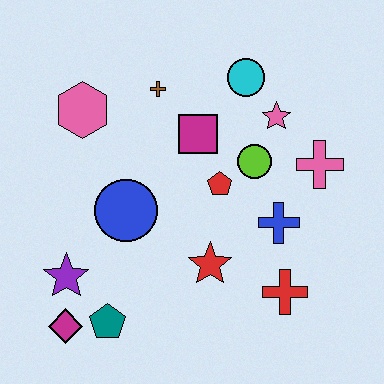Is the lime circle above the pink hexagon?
No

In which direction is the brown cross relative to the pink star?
The brown cross is to the left of the pink star.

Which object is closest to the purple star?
The magenta diamond is closest to the purple star.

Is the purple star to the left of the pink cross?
Yes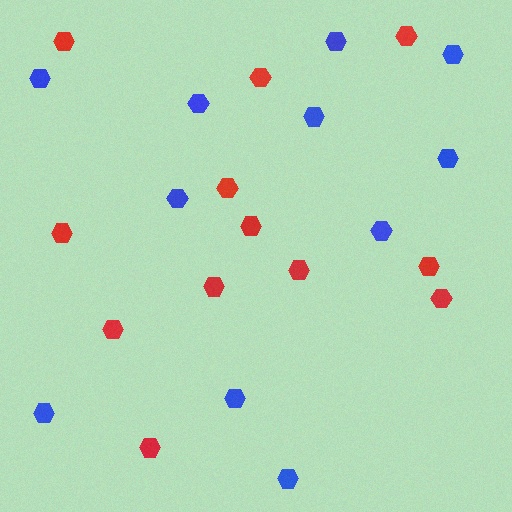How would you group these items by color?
There are 2 groups: one group of red hexagons (12) and one group of blue hexagons (11).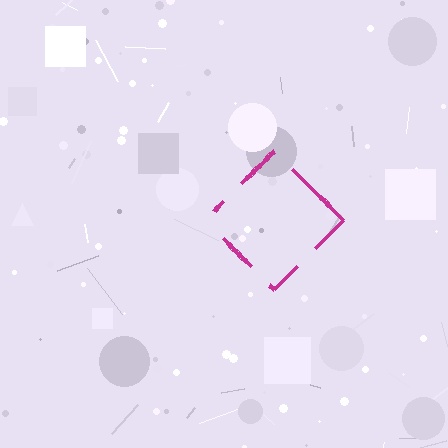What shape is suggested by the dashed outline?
The dashed outline suggests a diamond.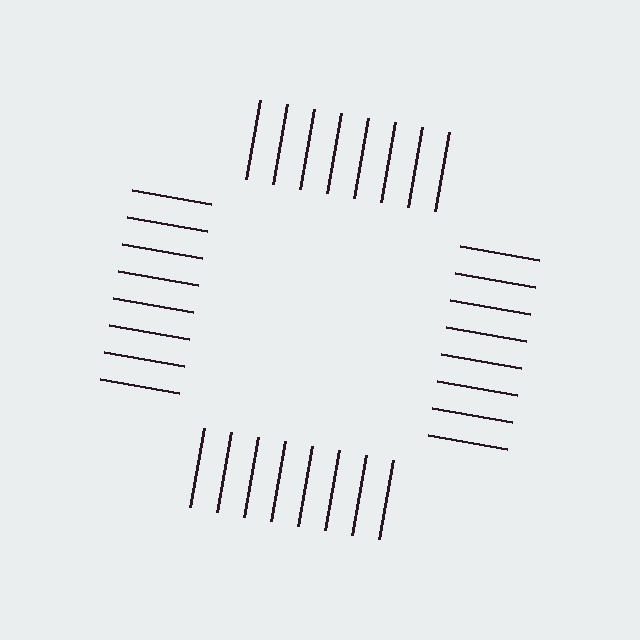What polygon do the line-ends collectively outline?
An illusory square — the line segments terminate on its edges but no continuous stroke is drawn.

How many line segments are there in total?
32 — 8 along each of the 4 edges.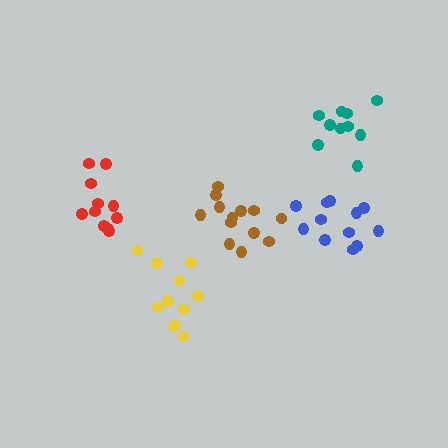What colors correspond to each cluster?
The clusters are colored: teal, yellow, red, blue, brown.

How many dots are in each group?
Group 1: 10 dots, Group 2: 11 dots, Group 3: 11 dots, Group 4: 12 dots, Group 5: 13 dots (57 total).